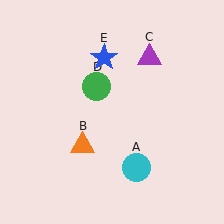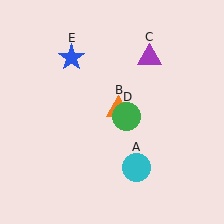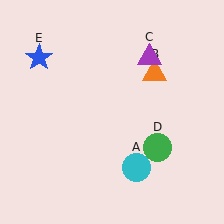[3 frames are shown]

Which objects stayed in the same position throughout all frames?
Cyan circle (object A) and purple triangle (object C) remained stationary.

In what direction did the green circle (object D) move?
The green circle (object D) moved down and to the right.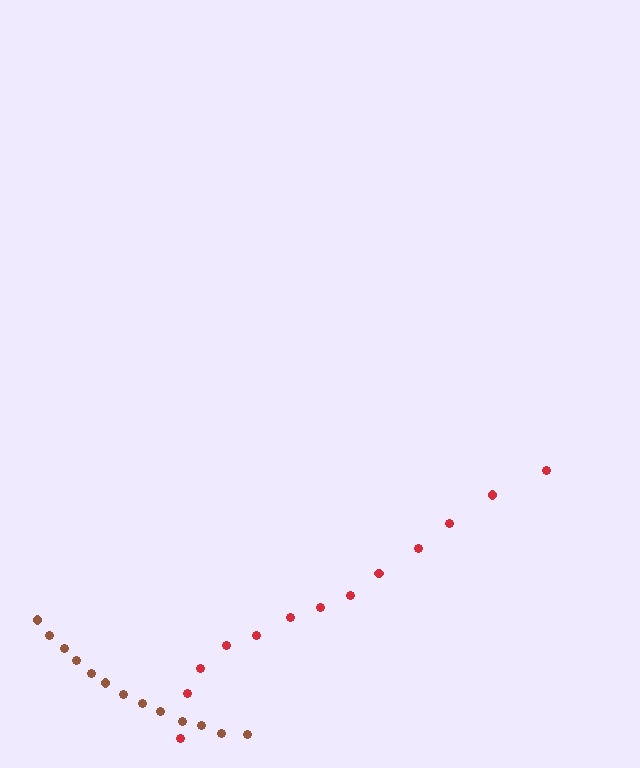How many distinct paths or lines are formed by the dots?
There are 2 distinct paths.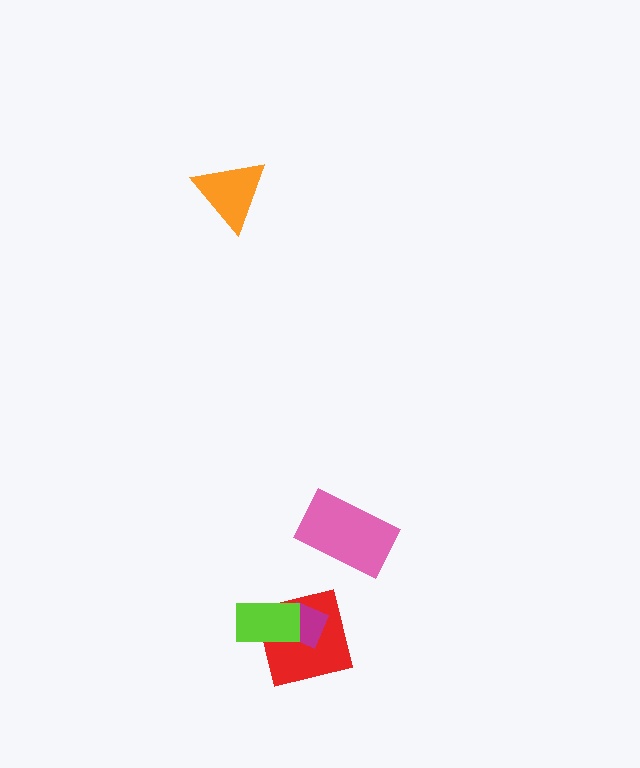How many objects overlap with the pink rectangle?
0 objects overlap with the pink rectangle.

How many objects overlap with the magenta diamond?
2 objects overlap with the magenta diamond.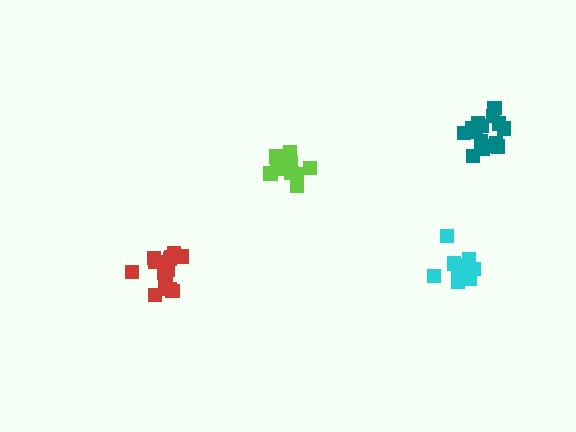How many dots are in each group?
Group 1: 11 dots, Group 2: 14 dots, Group 3: 15 dots, Group 4: 12 dots (52 total).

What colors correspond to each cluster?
The clusters are colored: cyan, red, teal, lime.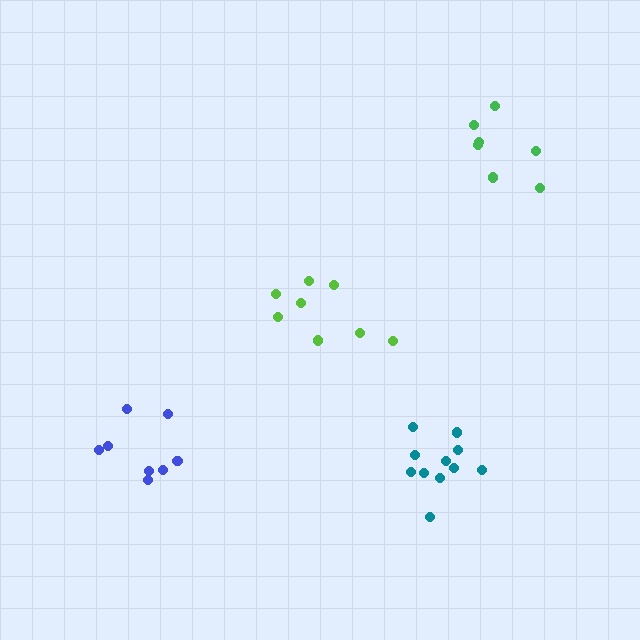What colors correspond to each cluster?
The clusters are colored: green, blue, teal, lime.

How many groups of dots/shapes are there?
There are 4 groups.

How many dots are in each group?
Group 1: 7 dots, Group 2: 8 dots, Group 3: 11 dots, Group 4: 8 dots (34 total).